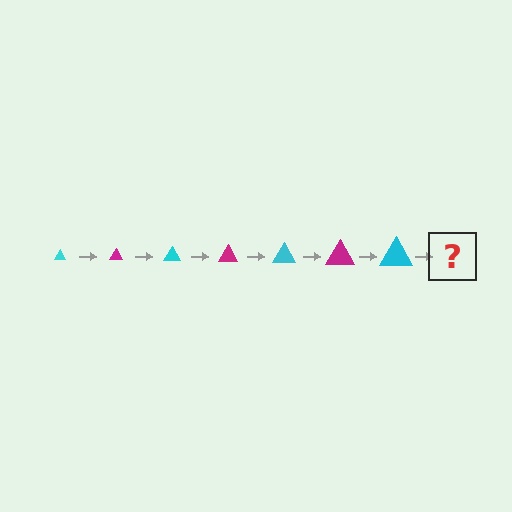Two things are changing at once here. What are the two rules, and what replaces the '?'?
The two rules are that the triangle grows larger each step and the color cycles through cyan and magenta. The '?' should be a magenta triangle, larger than the previous one.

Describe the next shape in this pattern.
It should be a magenta triangle, larger than the previous one.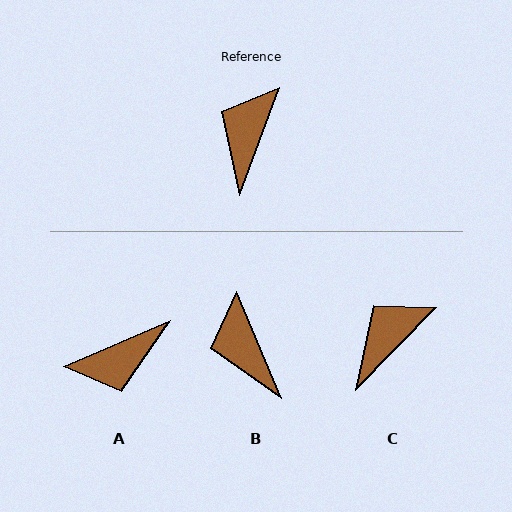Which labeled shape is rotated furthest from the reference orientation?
A, about 134 degrees away.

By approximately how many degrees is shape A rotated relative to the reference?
Approximately 134 degrees counter-clockwise.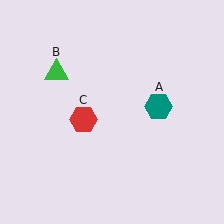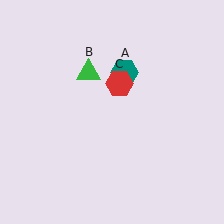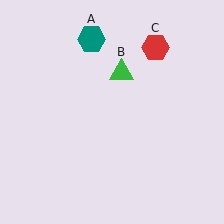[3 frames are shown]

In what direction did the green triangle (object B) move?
The green triangle (object B) moved right.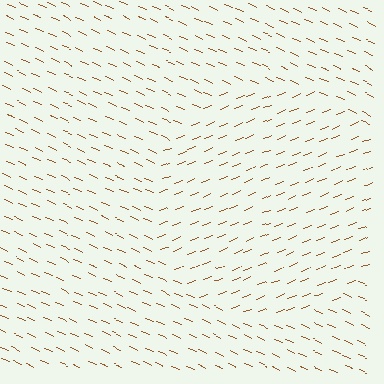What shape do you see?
I see a circle.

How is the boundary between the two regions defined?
The boundary is defined purely by a change in line orientation (approximately 45 degrees difference). All lines are the same color and thickness.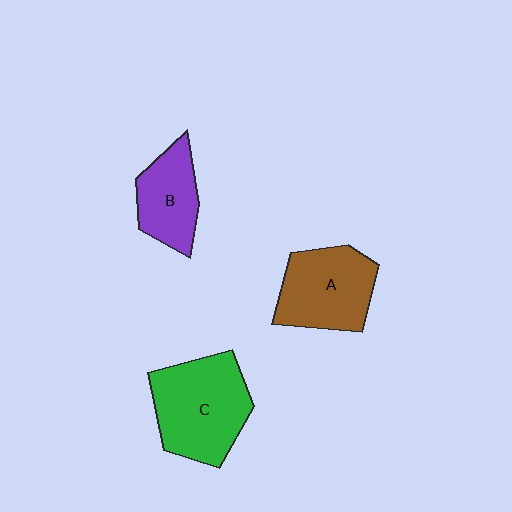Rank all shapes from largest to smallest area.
From largest to smallest: C (green), A (brown), B (purple).